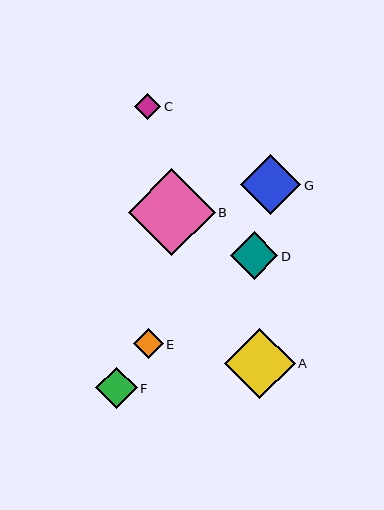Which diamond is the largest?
Diamond B is the largest with a size of approximately 87 pixels.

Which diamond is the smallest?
Diamond C is the smallest with a size of approximately 26 pixels.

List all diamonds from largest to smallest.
From largest to smallest: B, A, G, D, F, E, C.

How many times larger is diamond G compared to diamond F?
Diamond G is approximately 1.5 times the size of diamond F.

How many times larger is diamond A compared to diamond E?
Diamond A is approximately 2.4 times the size of diamond E.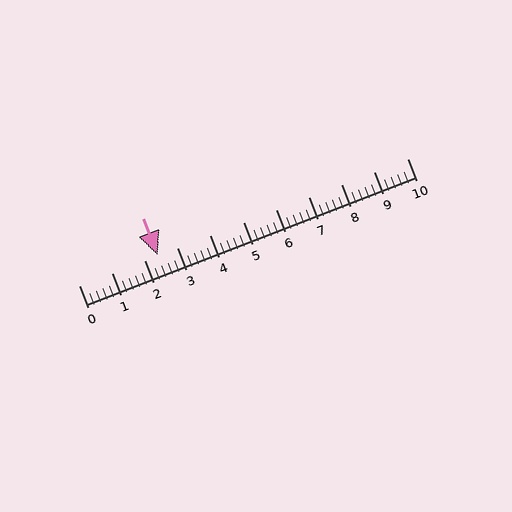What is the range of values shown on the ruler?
The ruler shows values from 0 to 10.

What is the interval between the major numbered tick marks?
The major tick marks are spaced 1 units apart.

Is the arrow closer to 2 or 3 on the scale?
The arrow is closer to 2.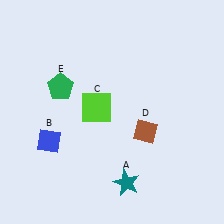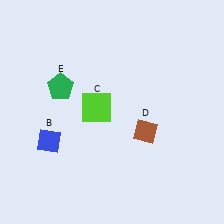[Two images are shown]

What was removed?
The teal star (A) was removed in Image 2.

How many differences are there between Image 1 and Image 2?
There is 1 difference between the two images.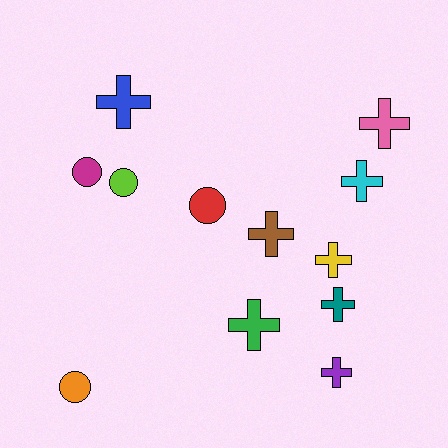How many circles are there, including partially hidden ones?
There are 4 circles.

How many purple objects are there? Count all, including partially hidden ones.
There is 1 purple object.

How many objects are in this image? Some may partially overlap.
There are 12 objects.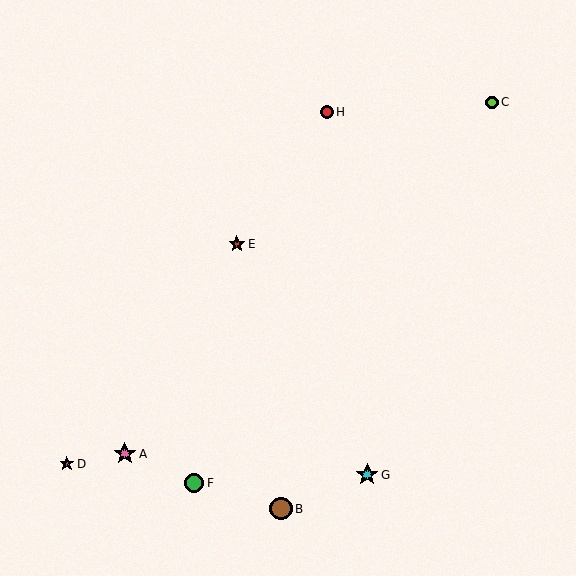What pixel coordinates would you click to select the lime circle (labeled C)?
Click at (492, 102) to select the lime circle C.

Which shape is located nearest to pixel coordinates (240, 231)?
The red star (labeled E) at (237, 244) is nearest to that location.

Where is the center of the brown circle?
The center of the brown circle is at (281, 509).